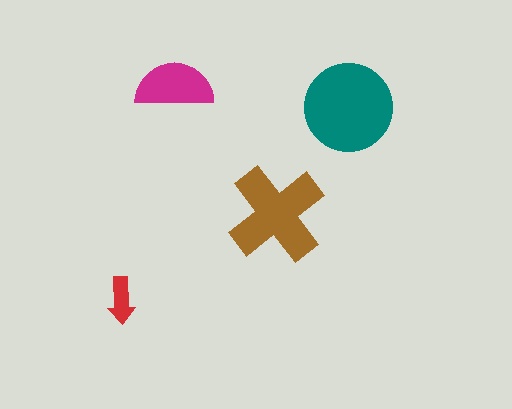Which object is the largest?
The teal circle.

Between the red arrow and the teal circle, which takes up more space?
The teal circle.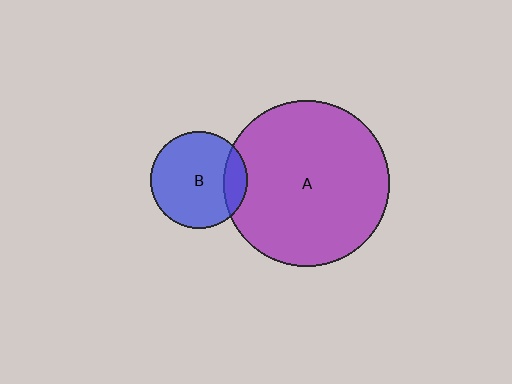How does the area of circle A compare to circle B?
Approximately 2.9 times.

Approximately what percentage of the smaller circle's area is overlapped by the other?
Approximately 15%.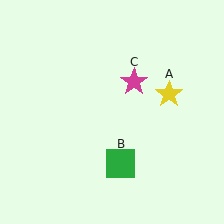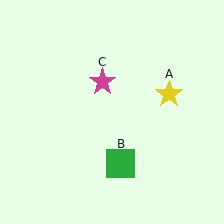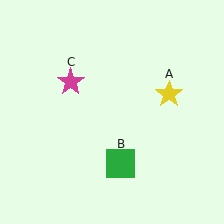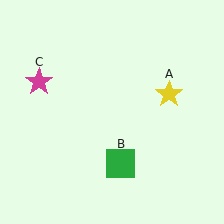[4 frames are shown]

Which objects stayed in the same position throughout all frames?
Yellow star (object A) and green square (object B) remained stationary.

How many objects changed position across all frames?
1 object changed position: magenta star (object C).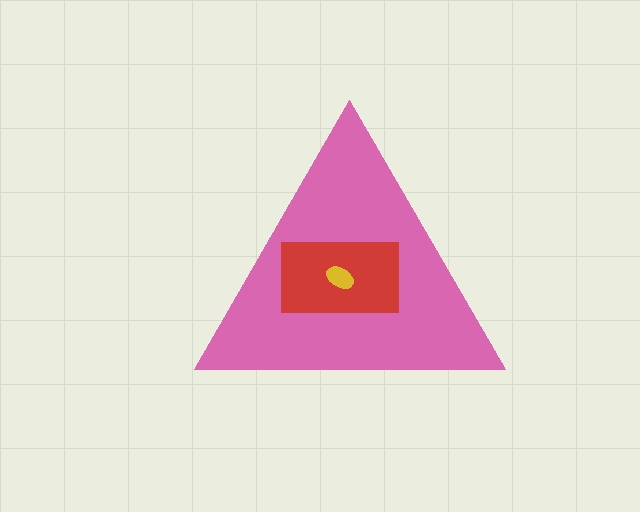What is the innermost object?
The yellow ellipse.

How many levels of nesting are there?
3.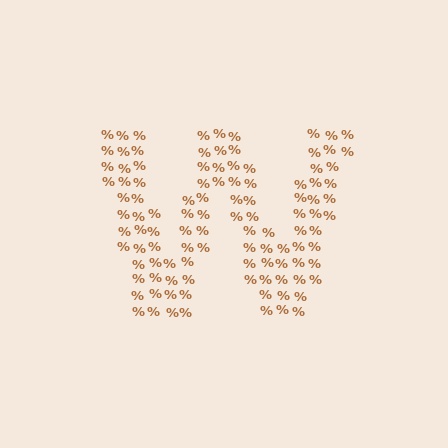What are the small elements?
The small elements are percent signs.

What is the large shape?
The large shape is the letter W.